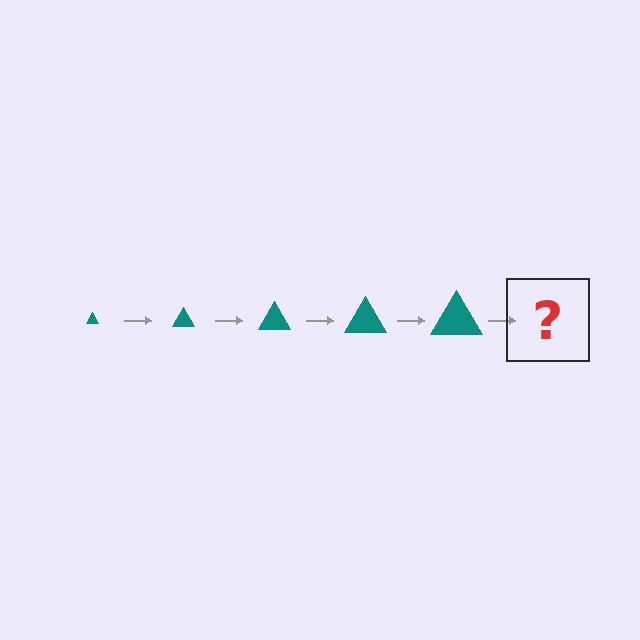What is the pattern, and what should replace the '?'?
The pattern is that the triangle gets progressively larger each step. The '?' should be a teal triangle, larger than the previous one.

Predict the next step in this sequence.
The next step is a teal triangle, larger than the previous one.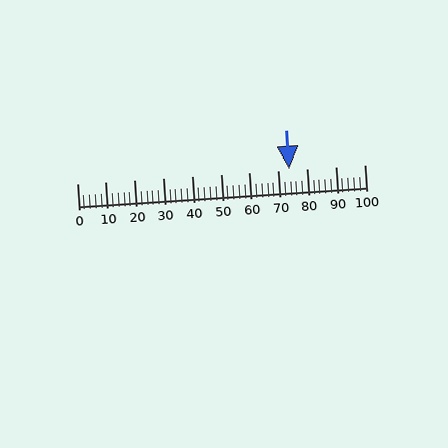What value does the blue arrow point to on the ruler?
The blue arrow points to approximately 74.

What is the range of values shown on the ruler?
The ruler shows values from 0 to 100.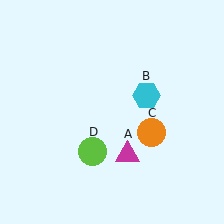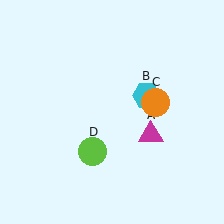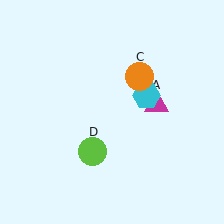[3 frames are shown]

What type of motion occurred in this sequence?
The magenta triangle (object A), orange circle (object C) rotated counterclockwise around the center of the scene.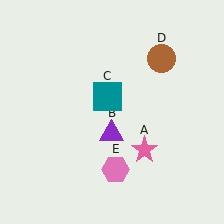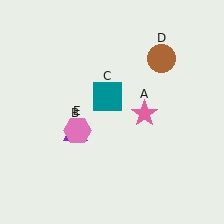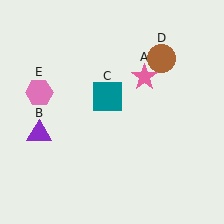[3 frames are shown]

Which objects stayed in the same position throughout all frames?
Teal square (object C) and brown circle (object D) remained stationary.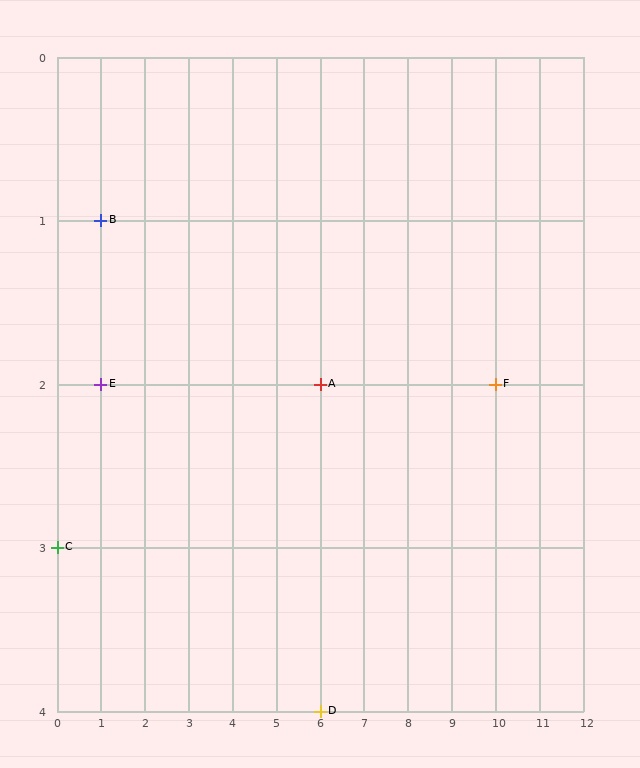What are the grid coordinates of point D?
Point D is at grid coordinates (6, 4).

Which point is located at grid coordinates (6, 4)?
Point D is at (6, 4).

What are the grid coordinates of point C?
Point C is at grid coordinates (0, 3).